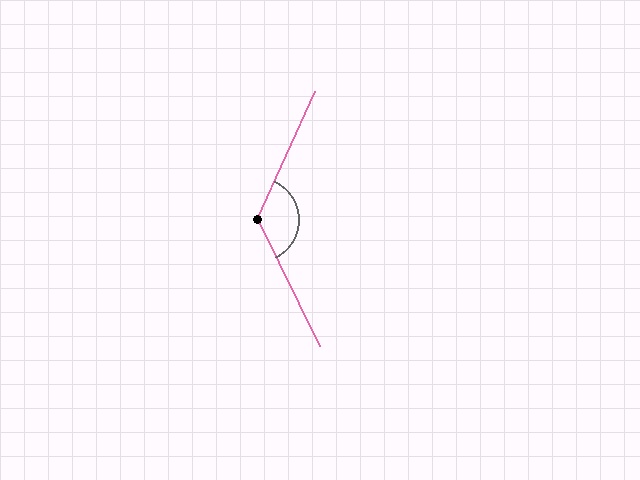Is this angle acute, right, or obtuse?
It is obtuse.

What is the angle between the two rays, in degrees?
Approximately 129 degrees.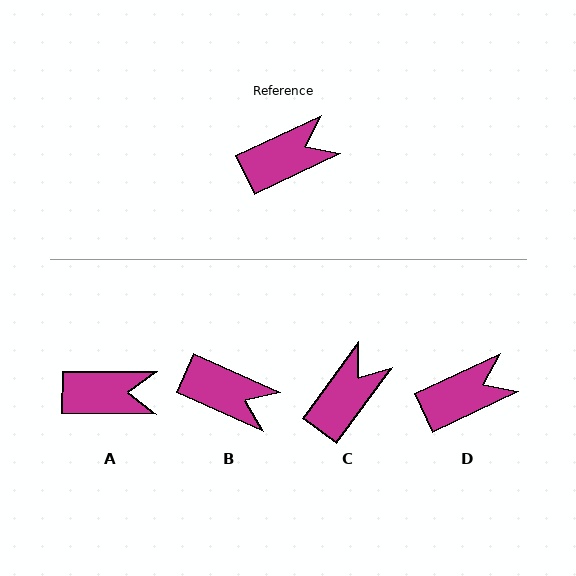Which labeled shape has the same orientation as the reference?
D.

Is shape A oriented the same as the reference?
No, it is off by about 25 degrees.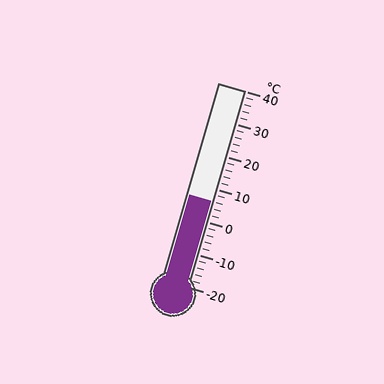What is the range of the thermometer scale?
The thermometer scale ranges from -20°C to 40°C.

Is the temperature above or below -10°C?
The temperature is above -10°C.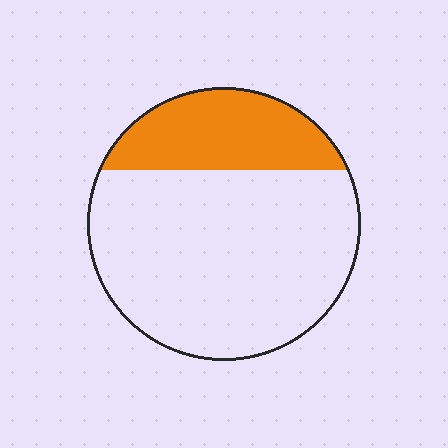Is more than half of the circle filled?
No.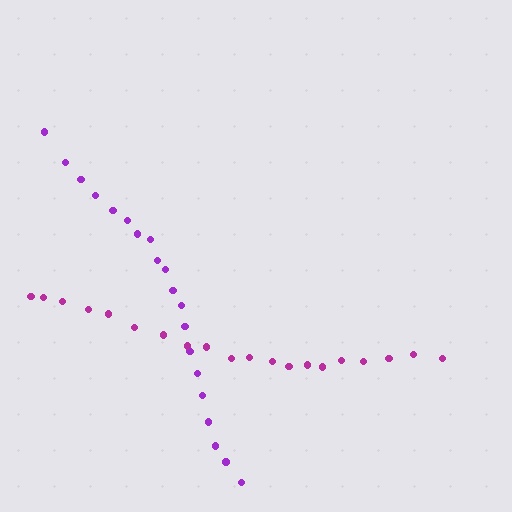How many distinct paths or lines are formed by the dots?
There are 2 distinct paths.